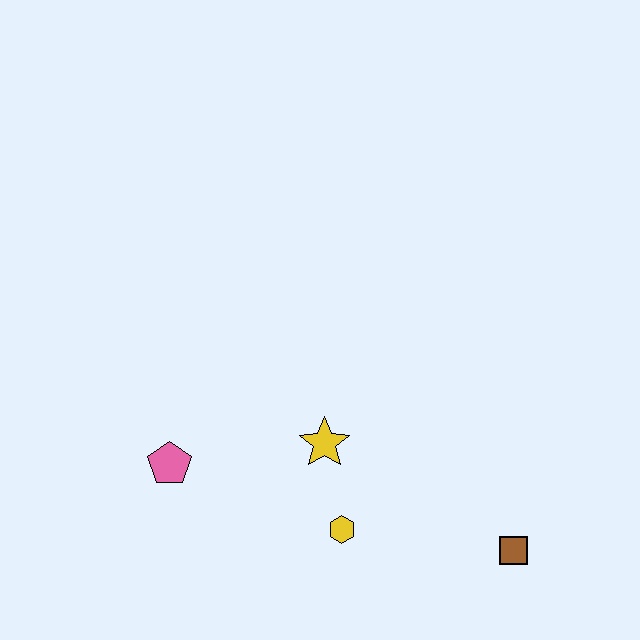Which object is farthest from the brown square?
The pink pentagon is farthest from the brown square.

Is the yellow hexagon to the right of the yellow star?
Yes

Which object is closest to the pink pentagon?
The yellow star is closest to the pink pentagon.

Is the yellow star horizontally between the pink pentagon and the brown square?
Yes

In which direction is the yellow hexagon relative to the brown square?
The yellow hexagon is to the left of the brown square.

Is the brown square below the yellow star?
Yes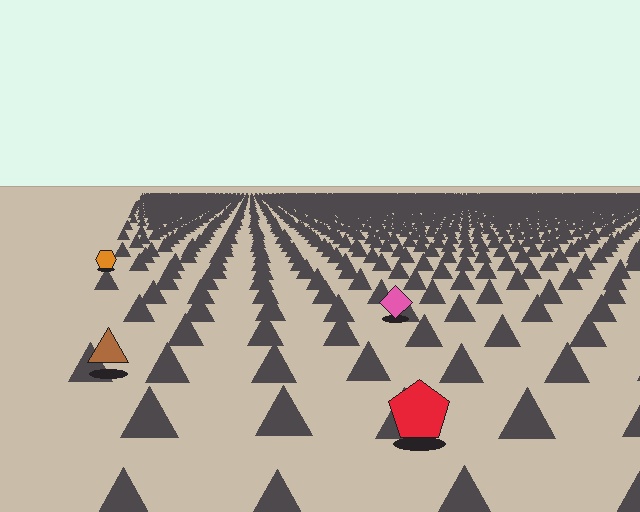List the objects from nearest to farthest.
From nearest to farthest: the red pentagon, the brown triangle, the pink diamond, the orange hexagon.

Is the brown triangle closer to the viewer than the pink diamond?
Yes. The brown triangle is closer — you can tell from the texture gradient: the ground texture is coarser near it.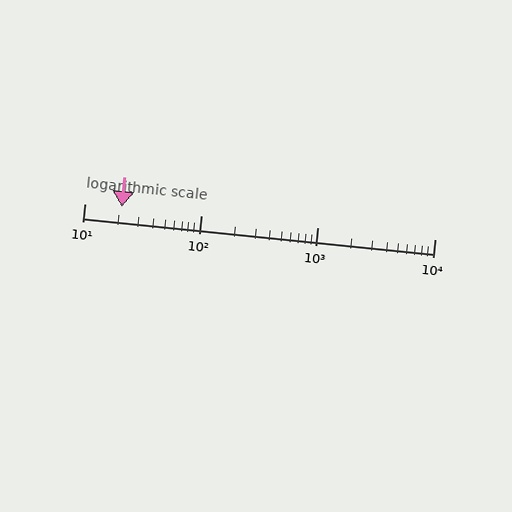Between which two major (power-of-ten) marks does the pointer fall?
The pointer is between 10 and 100.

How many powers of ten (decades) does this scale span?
The scale spans 3 decades, from 10 to 10000.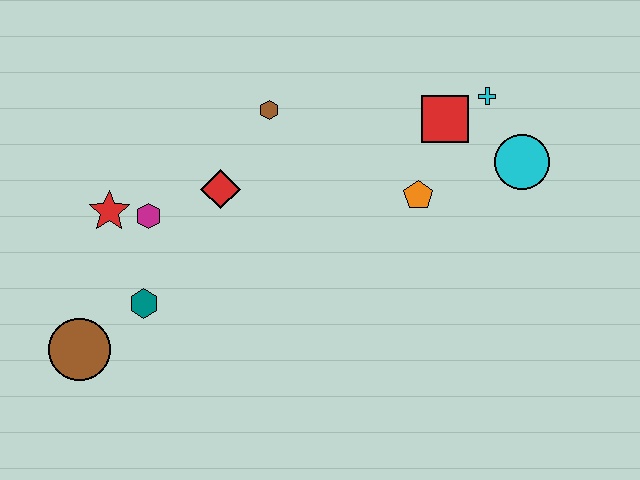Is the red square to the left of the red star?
No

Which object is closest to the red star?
The magenta hexagon is closest to the red star.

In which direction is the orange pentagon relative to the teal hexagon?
The orange pentagon is to the right of the teal hexagon.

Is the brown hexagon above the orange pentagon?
Yes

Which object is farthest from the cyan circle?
The brown circle is farthest from the cyan circle.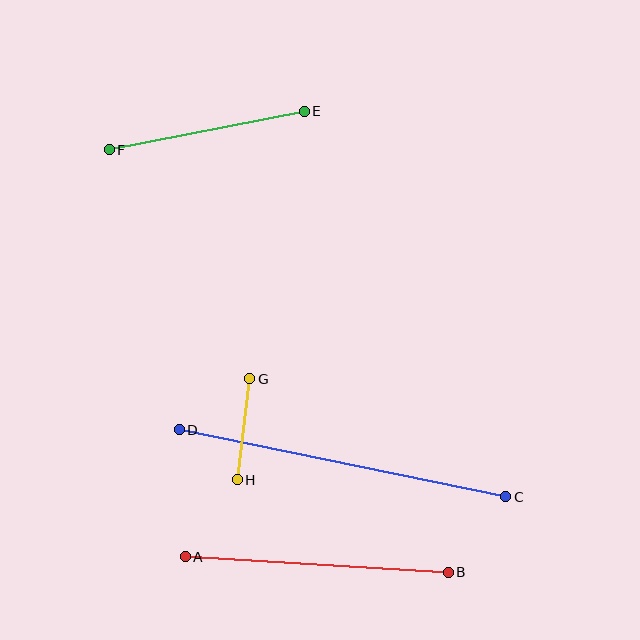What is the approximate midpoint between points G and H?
The midpoint is at approximately (244, 429) pixels.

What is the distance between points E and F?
The distance is approximately 199 pixels.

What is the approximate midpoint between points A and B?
The midpoint is at approximately (317, 565) pixels.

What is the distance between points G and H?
The distance is approximately 102 pixels.